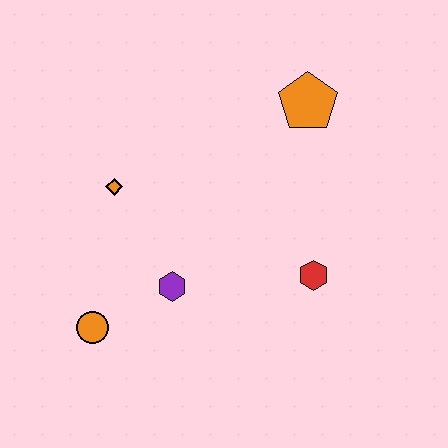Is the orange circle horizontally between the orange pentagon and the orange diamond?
No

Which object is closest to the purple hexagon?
The orange circle is closest to the purple hexagon.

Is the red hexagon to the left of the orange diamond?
No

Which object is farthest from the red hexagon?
The orange circle is farthest from the red hexagon.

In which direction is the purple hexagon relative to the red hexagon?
The purple hexagon is to the left of the red hexagon.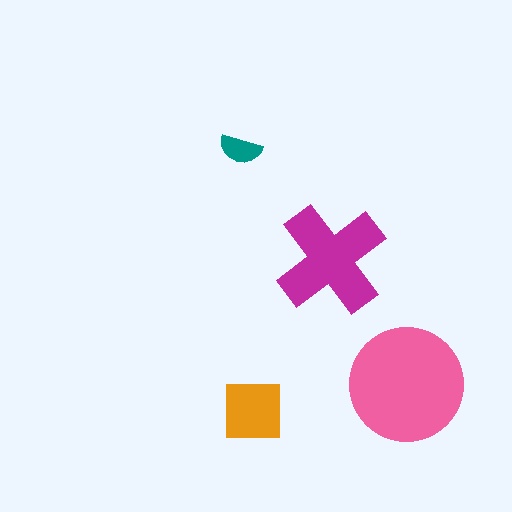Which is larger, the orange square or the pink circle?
The pink circle.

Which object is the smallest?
The teal semicircle.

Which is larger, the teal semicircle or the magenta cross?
The magenta cross.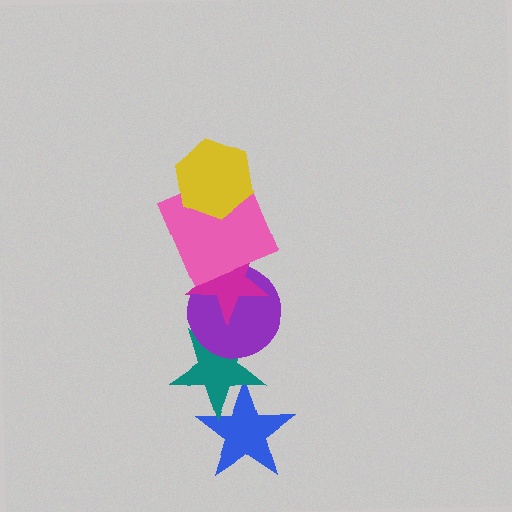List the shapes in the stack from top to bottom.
From top to bottom: the yellow hexagon, the pink square, the magenta star, the purple circle, the teal star, the blue star.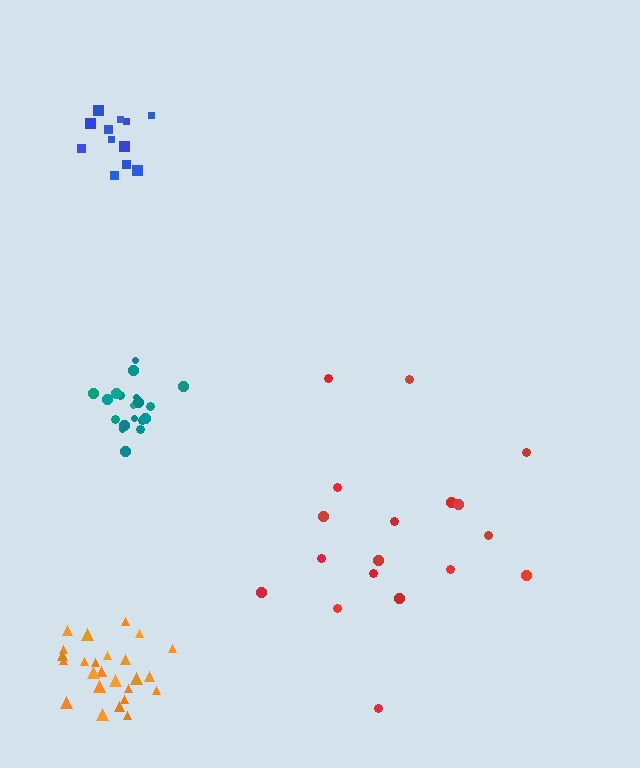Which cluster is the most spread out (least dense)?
Red.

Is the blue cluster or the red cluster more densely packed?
Blue.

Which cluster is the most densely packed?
Teal.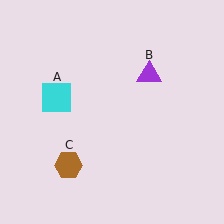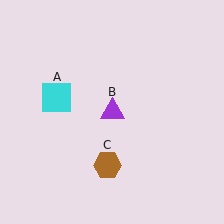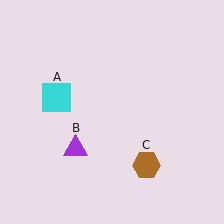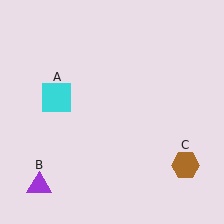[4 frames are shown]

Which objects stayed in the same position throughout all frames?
Cyan square (object A) remained stationary.